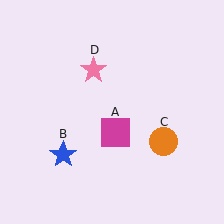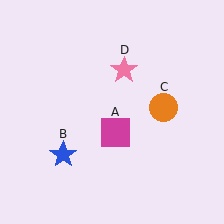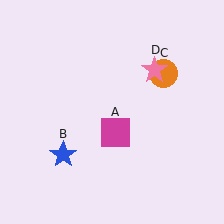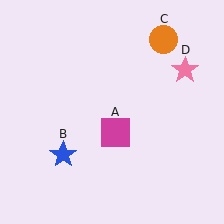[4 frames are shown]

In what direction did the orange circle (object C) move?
The orange circle (object C) moved up.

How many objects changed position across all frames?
2 objects changed position: orange circle (object C), pink star (object D).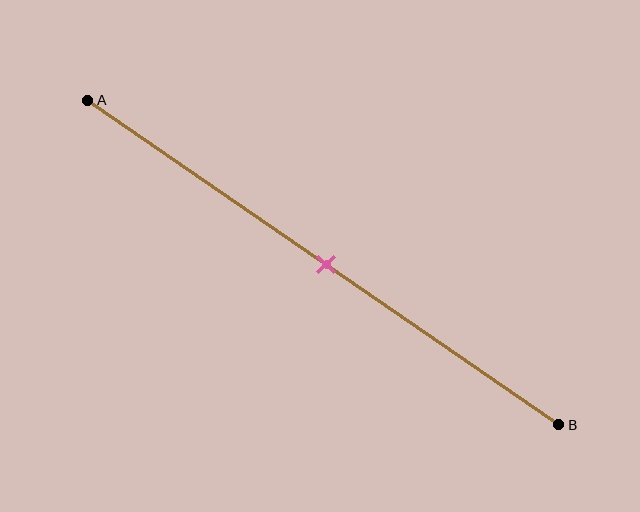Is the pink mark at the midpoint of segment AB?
Yes, the mark is approximately at the midpoint.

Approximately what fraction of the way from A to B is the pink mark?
The pink mark is approximately 50% of the way from A to B.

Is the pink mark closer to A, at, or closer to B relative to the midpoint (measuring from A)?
The pink mark is approximately at the midpoint of segment AB.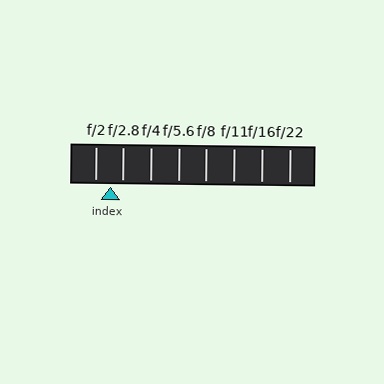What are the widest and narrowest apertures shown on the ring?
The widest aperture shown is f/2 and the narrowest is f/22.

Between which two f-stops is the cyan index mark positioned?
The index mark is between f/2 and f/2.8.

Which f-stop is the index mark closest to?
The index mark is closest to f/2.8.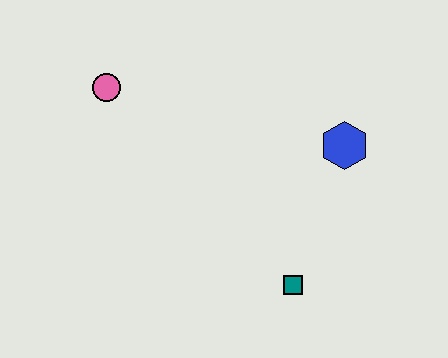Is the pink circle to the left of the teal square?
Yes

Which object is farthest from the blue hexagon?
The pink circle is farthest from the blue hexagon.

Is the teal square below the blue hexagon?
Yes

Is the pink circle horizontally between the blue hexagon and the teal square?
No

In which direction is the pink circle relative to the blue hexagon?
The pink circle is to the left of the blue hexagon.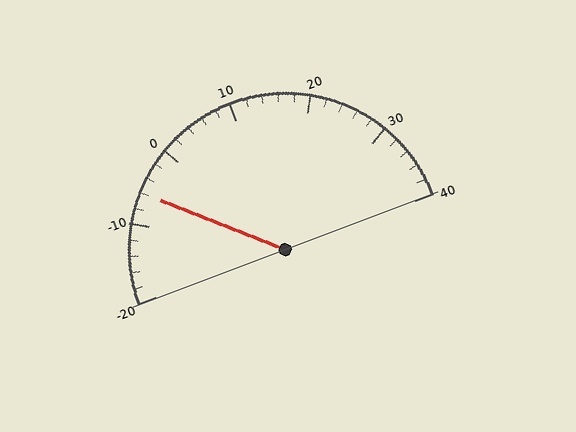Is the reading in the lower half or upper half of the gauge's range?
The reading is in the lower half of the range (-20 to 40).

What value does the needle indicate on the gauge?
The needle indicates approximately -6.